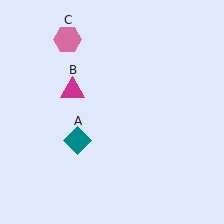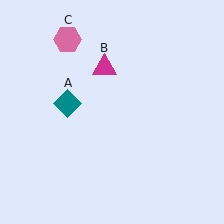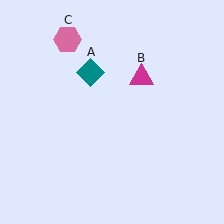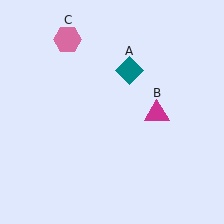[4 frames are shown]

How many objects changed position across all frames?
2 objects changed position: teal diamond (object A), magenta triangle (object B).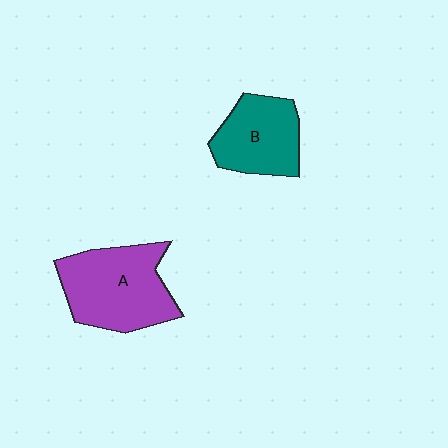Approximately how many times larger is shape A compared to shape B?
Approximately 1.4 times.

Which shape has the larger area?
Shape A (purple).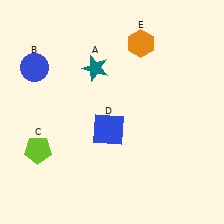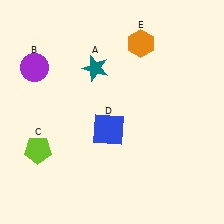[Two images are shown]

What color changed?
The circle (B) changed from blue in Image 1 to purple in Image 2.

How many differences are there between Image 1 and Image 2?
There is 1 difference between the two images.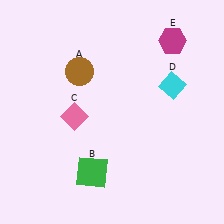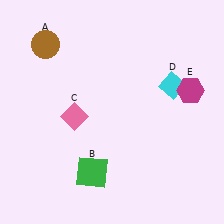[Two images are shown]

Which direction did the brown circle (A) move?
The brown circle (A) moved left.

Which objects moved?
The objects that moved are: the brown circle (A), the magenta hexagon (E).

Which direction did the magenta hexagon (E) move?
The magenta hexagon (E) moved down.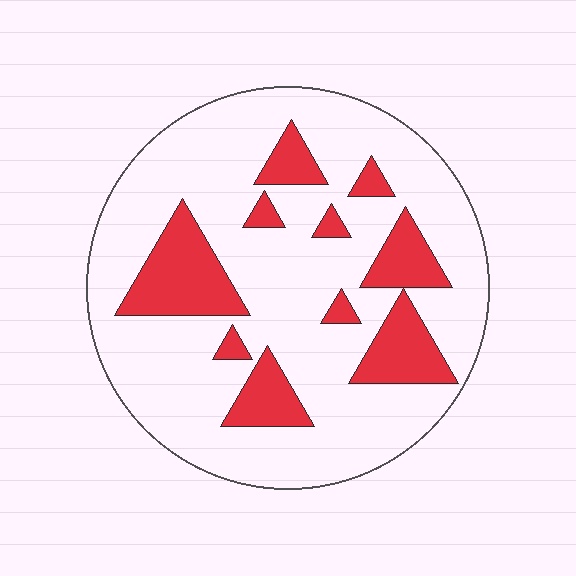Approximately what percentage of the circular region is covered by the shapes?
Approximately 20%.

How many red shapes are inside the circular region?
10.